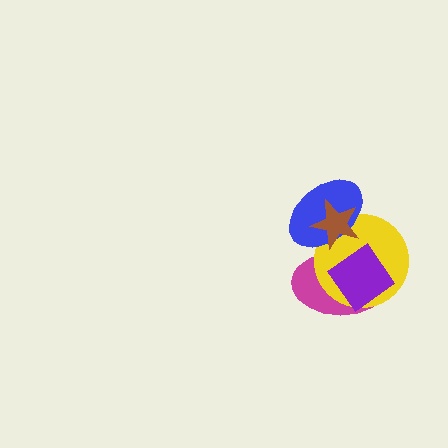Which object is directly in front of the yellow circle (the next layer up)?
The blue ellipse is directly in front of the yellow circle.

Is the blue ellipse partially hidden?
Yes, it is partially covered by another shape.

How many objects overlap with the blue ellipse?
3 objects overlap with the blue ellipse.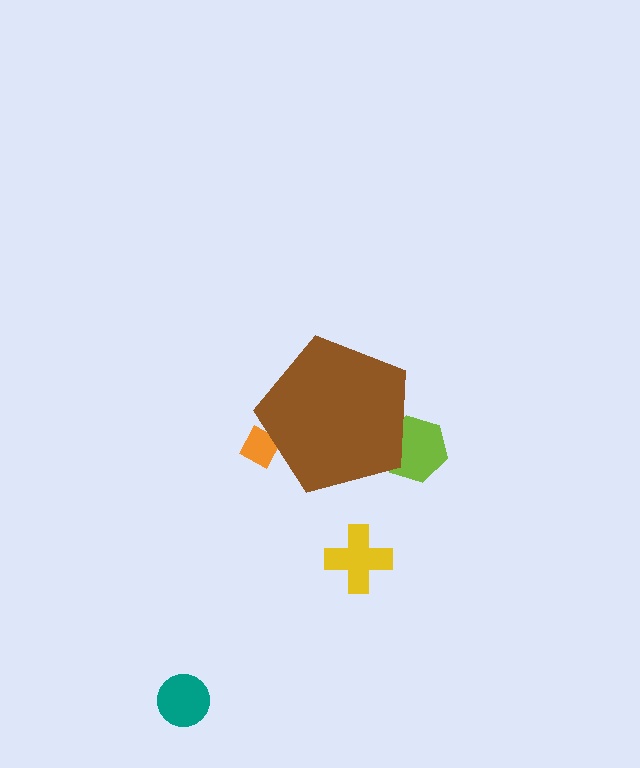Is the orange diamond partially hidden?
Yes, the orange diamond is partially hidden behind the brown pentagon.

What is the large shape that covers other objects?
A brown pentagon.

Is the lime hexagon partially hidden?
Yes, the lime hexagon is partially hidden behind the brown pentagon.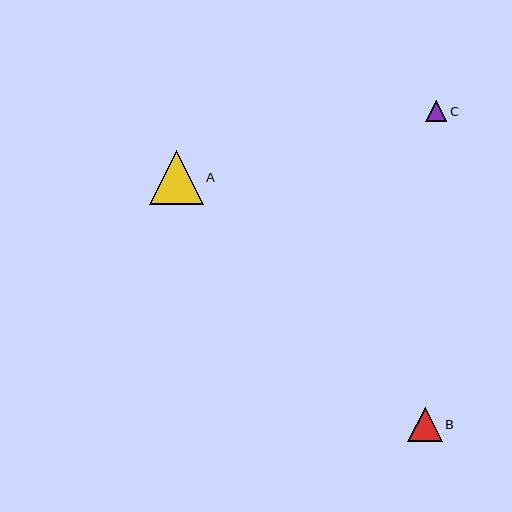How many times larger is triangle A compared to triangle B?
Triangle A is approximately 1.6 times the size of triangle B.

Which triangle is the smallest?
Triangle C is the smallest with a size of approximately 21 pixels.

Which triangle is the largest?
Triangle A is the largest with a size of approximately 54 pixels.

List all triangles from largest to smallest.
From largest to smallest: A, B, C.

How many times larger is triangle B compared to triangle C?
Triangle B is approximately 1.6 times the size of triangle C.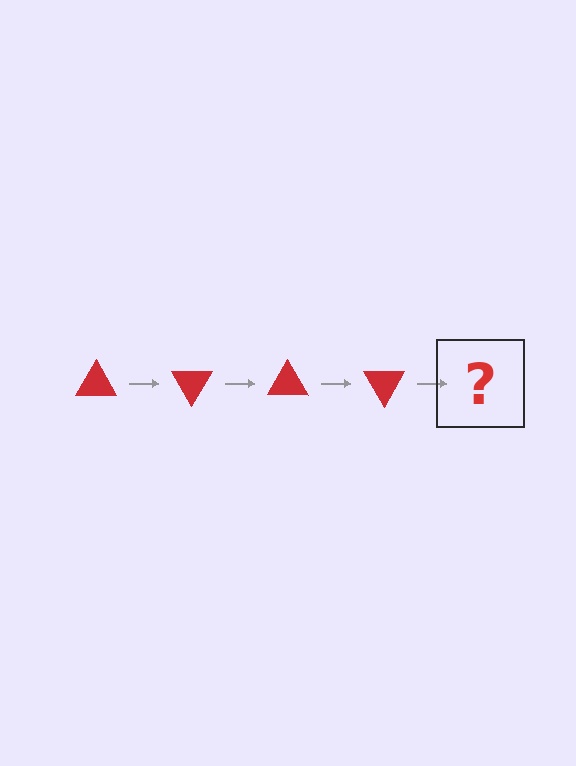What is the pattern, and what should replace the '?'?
The pattern is that the triangle rotates 60 degrees each step. The '?' should be a red triangle rotated 240 degrees.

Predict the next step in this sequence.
The next step is a red triangle rotated 240 degrees.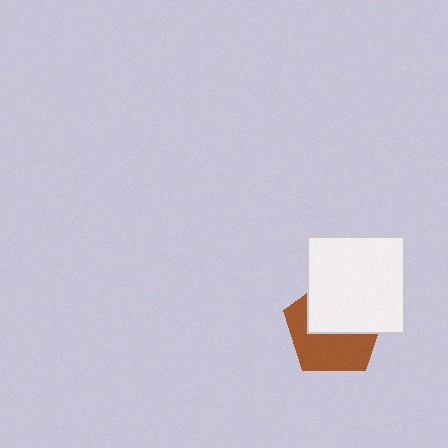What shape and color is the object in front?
The object in front is a white square.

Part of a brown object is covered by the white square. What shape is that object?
It is a pentagon.